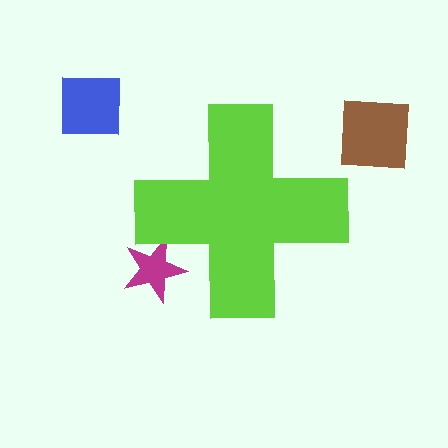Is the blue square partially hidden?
No, the blue square is fully visible.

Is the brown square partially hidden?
No, the brown square is fully visible.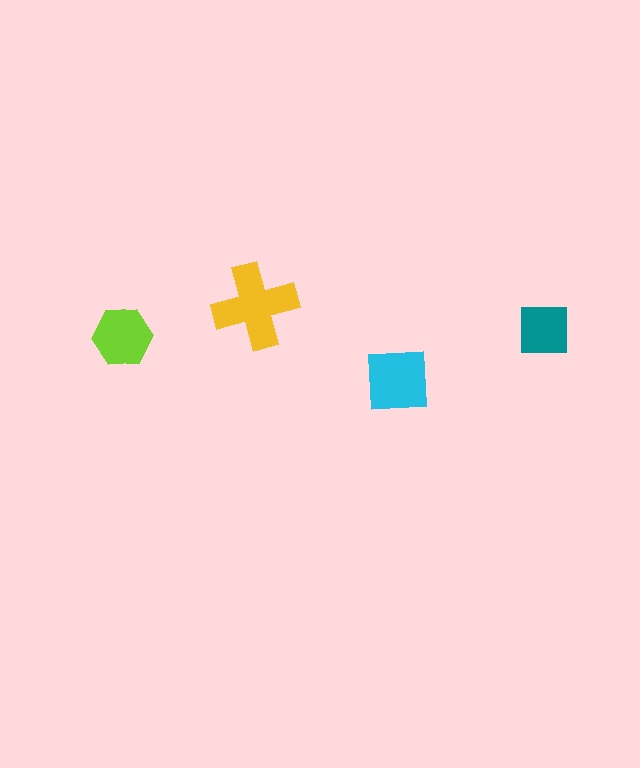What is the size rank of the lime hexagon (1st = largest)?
3rd.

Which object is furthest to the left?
The lime hexagon is leftmost.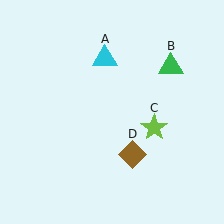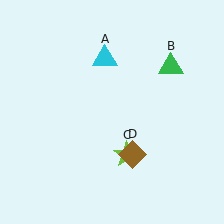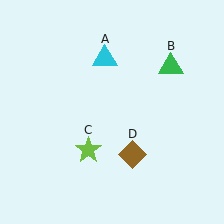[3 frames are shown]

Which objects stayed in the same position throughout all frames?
Cyan triangle (object A) and green triangle (object B) and brown diamond (object D) remained stationary.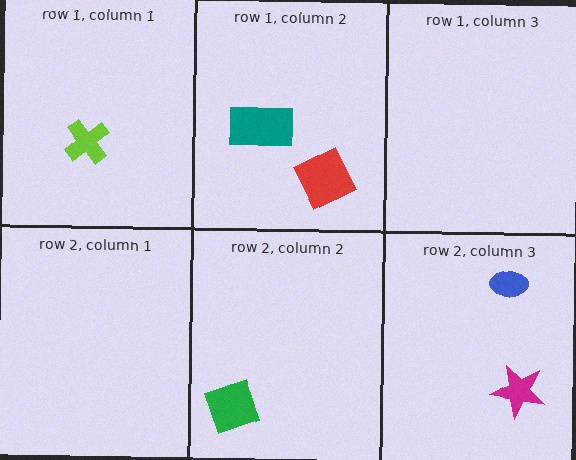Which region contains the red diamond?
The row 1, column 2 region.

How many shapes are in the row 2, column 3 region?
2.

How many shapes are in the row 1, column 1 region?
1.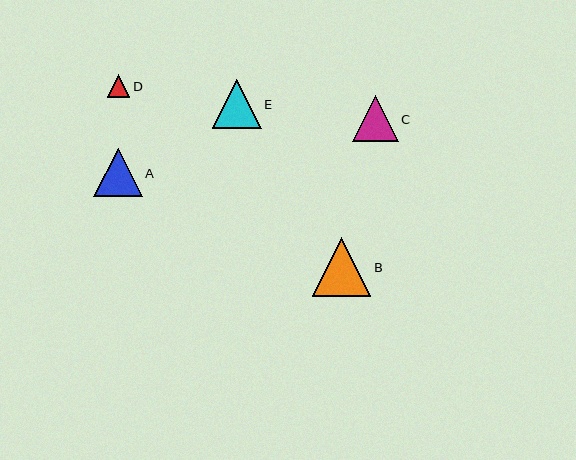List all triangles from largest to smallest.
From largest to smallest: B, E, A, C, D.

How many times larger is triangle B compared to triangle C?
Triangle B is approximately 1.3 times the size of triangle C.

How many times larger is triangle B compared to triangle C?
Triangle B is approximately 1.3 times the size of triangle C.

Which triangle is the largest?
Triangle B is the largest with a size of approximately 59 pixels.